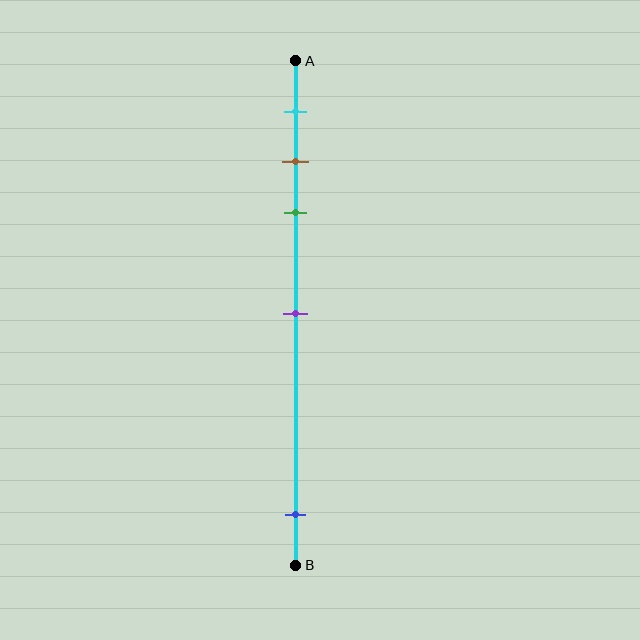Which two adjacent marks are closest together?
The brown and green marks are the closest adjacent pair.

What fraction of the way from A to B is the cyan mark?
The cyan mark is approximately 10% (0.1) of the way from A to B.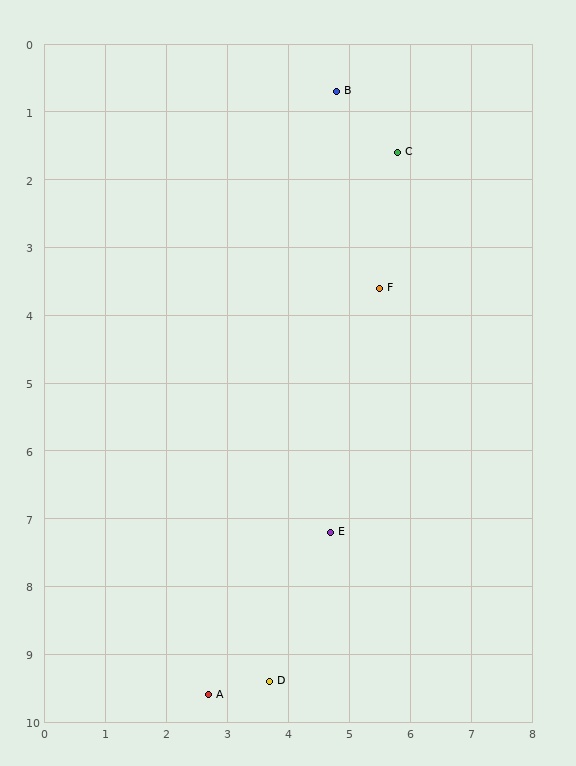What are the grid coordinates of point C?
Point C is at approximately (5.8, 1.6).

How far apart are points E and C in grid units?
Points E and C are about 5.7 grid units apart.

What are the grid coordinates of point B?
Point B is at approximately (4.8, 0.7).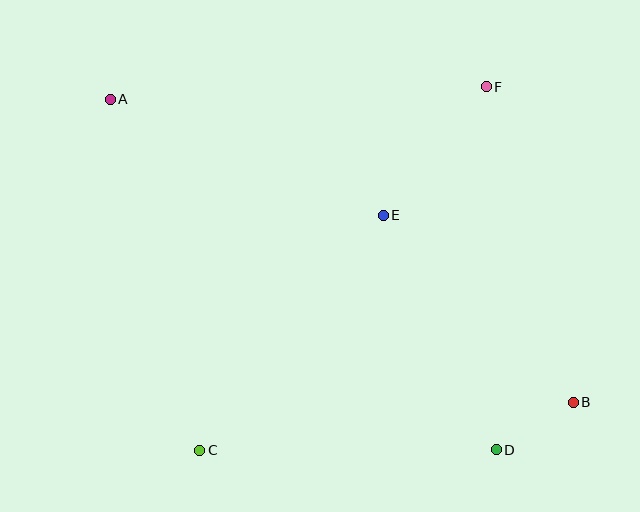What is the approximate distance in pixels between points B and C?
The distance between B and C is approximately 376 pixels.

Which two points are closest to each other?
Points B and D are closest to each other.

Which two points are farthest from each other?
Points A and B are farthest from each other.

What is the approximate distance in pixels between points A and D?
The distance between A and D is approximately 521 pixels.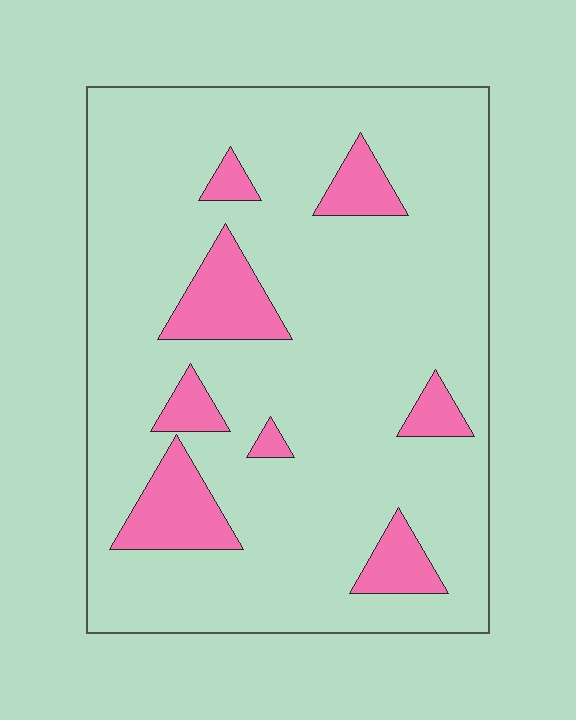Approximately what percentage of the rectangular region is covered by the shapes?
Approximately 15%.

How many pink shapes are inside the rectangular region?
8.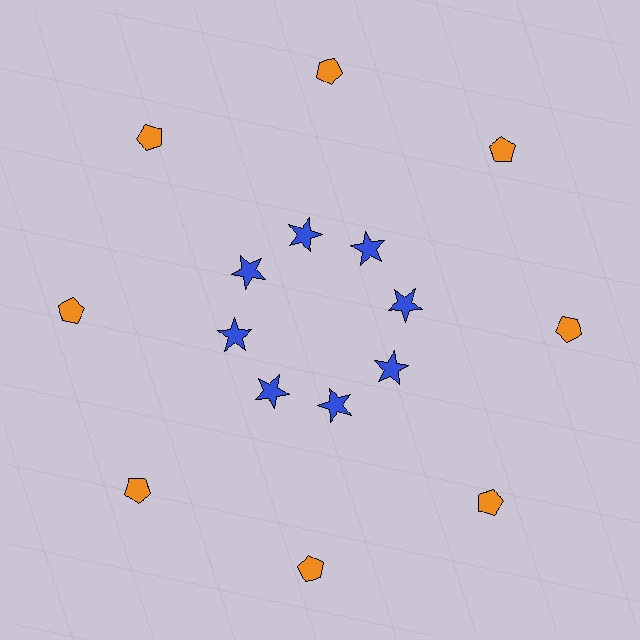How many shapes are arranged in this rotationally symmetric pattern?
There are 16 shapes, arranged in 8 groups of 2.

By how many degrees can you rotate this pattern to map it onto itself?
The pattern maps onto itself every 45 degrees of rotation.